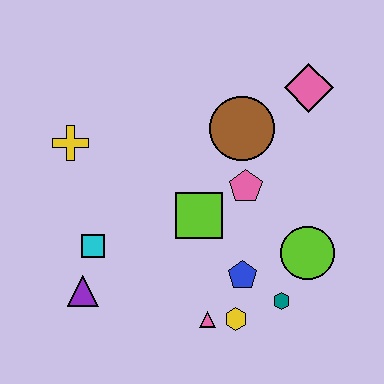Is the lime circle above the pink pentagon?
No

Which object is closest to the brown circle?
The pink pentagon is closest to the brown circle.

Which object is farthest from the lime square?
The pink diamond is farthest from the lime square.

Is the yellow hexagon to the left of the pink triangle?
No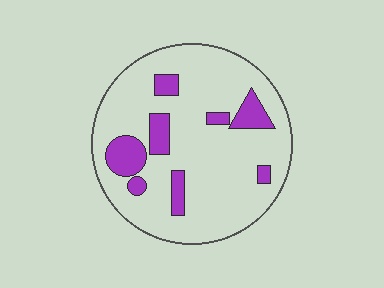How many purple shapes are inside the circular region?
8.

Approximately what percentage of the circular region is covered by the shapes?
Approximately 15%.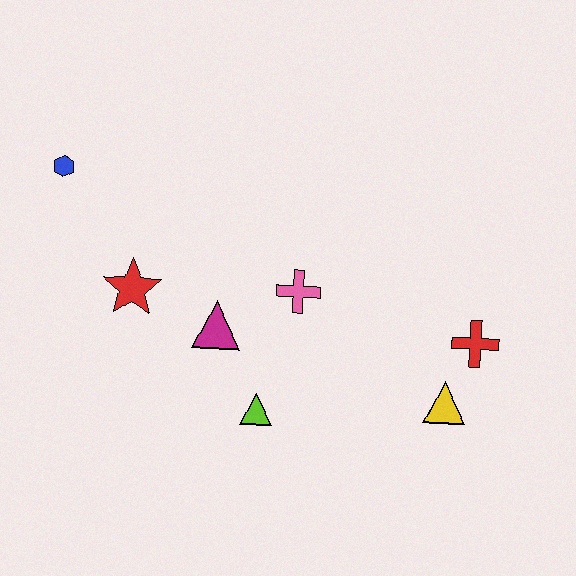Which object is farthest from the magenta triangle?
The red cross is farthest from the magenta triangle.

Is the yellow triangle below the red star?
Yes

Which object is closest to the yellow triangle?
The red cross is closest to the yellow triangle.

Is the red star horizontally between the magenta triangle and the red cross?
No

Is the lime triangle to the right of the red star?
Yes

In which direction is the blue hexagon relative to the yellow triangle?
The blue hexagon is to the left of the yellow triangle.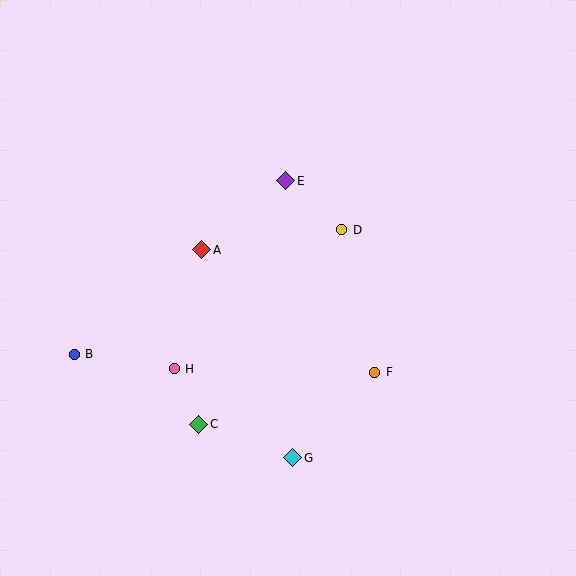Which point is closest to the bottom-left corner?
Point B is closest to the bottom-left corner.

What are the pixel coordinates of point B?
Point B is at (74, 354).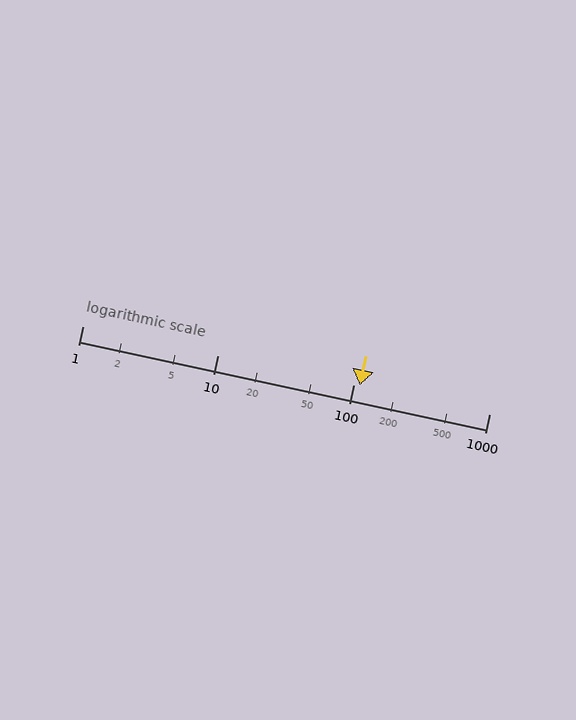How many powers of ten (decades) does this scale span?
The scale spans 3 decades, from 1 to 1000.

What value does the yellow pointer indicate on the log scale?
The pointer indicates approximately 110.